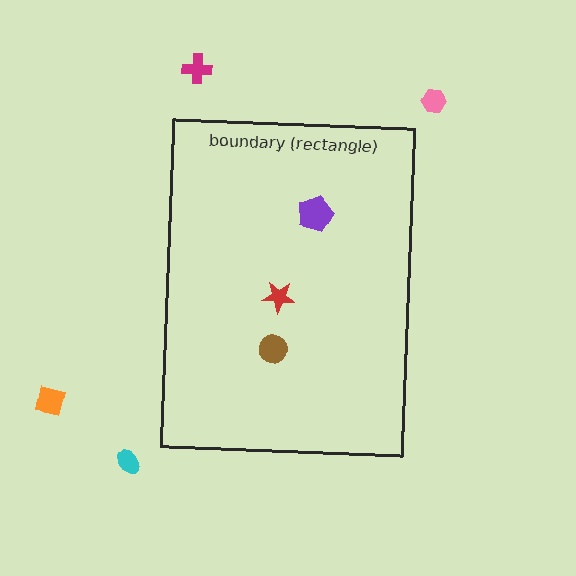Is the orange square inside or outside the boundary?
Outside.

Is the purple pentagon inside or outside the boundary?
Inside.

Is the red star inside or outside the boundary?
Inside.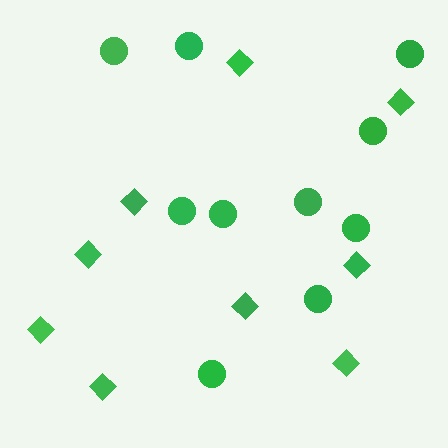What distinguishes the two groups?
There are 2 groups: one group of circles (10) and one group of diamonds (9).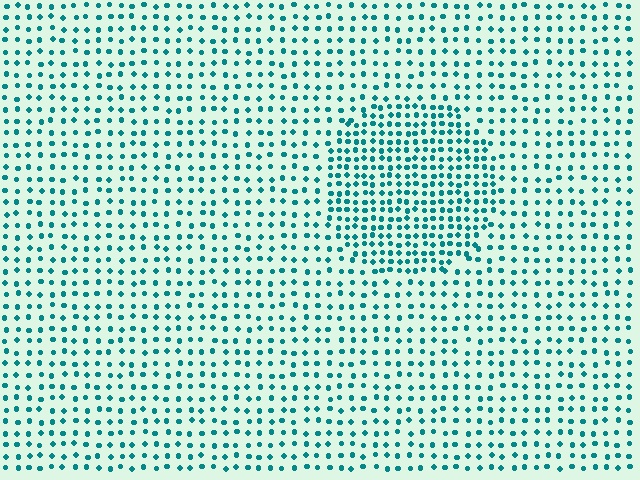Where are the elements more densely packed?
The elements are more densely packed inside the circle boundary.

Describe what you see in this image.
The image contains small teal elements arranged at two different densities. A circle-shaped region is visible where the elements are more densely packed than the surrounding area.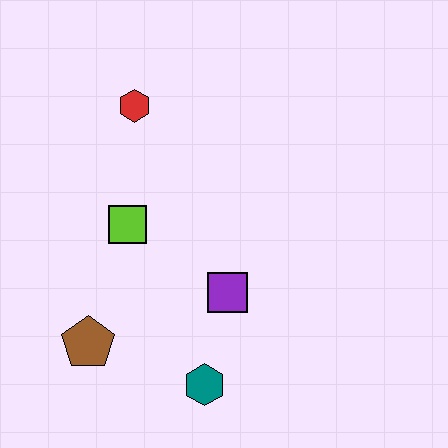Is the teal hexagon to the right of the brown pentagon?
Yes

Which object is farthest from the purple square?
The red hexagon is farthest from the purple square.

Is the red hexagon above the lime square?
Yes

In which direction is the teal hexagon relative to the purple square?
The teal hexagon is below the purple square.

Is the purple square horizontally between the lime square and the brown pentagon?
No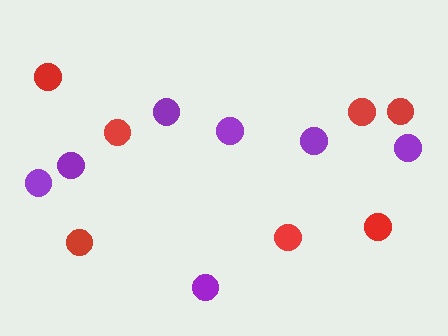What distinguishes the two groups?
There are 2 groups: one group of red circles (7) and one group of purple circles (7).